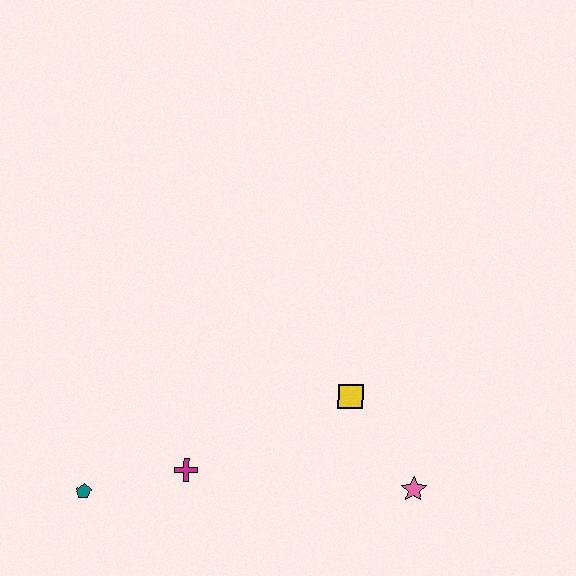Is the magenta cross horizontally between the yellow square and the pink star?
No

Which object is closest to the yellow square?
The pink star is closest to the yellow square.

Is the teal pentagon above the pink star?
No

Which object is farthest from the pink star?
The teal pentagon is farthest from the pink star.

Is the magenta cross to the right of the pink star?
No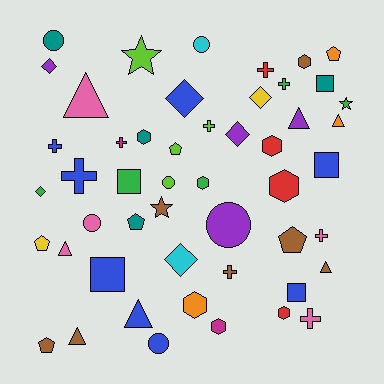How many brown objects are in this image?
There are 7 brown objects.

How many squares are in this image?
There are 5 squares.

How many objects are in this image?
There are 50 objects.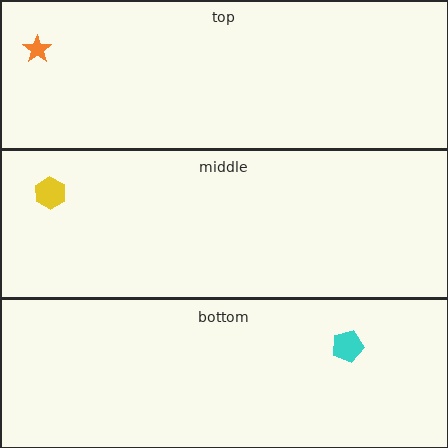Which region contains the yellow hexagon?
The middle region.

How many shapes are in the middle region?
1.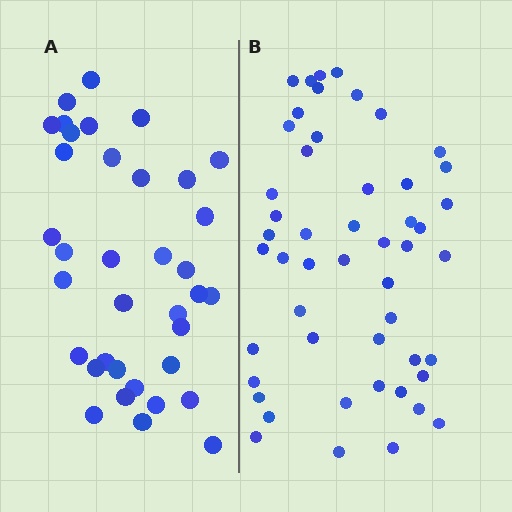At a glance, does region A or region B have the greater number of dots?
Region B (the right region) has more dots.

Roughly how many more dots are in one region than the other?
Region B has approximately 15 more dots than region A.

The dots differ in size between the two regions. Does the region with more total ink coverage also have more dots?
No. Region A has more total ink coverage because its dots are larger, but region B actually contains more individual dots. Total area can be misleading — the number of items is what matters here.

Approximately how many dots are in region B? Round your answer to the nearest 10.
About 50 dots.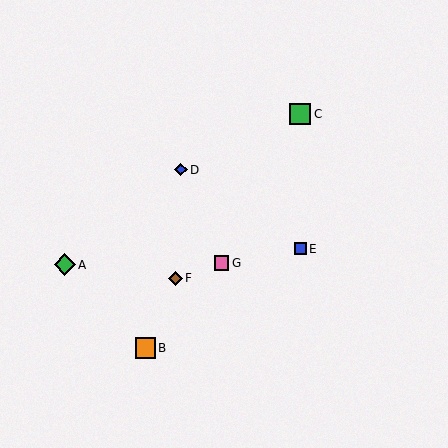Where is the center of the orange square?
The center of the orange square is at (145, 348).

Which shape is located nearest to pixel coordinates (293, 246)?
The blue square (labeled E) at (300, 249) is nearest to that location.